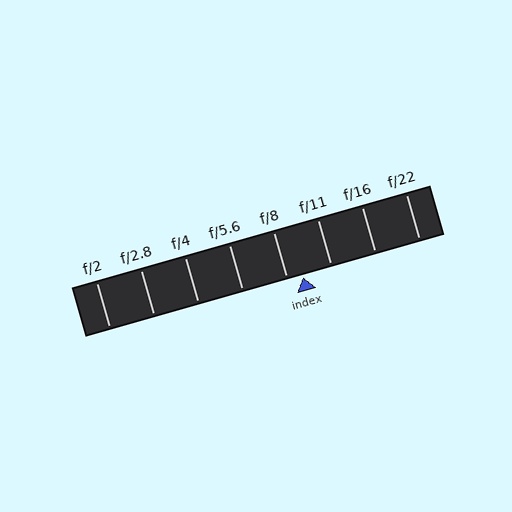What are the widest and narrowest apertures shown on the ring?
The widest aperture shown is f/2 and the narrowest is f/22.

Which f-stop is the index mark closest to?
The index mark is closest to f/8.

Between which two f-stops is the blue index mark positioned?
The index mark is between f/8 and f/11.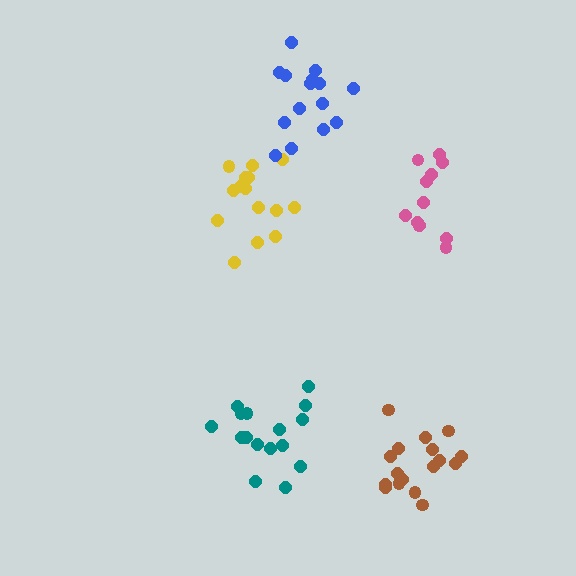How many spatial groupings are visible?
There are 5 spatial groupings.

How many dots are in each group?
Group 1: 16 dots, Group 2: 12 dots, Group 3: 17 dots, Group 4: 16 dots, Group 5: 15 dots (76 total).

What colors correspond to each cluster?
The clusters are colored: yellow, pink, brown, teal, blue.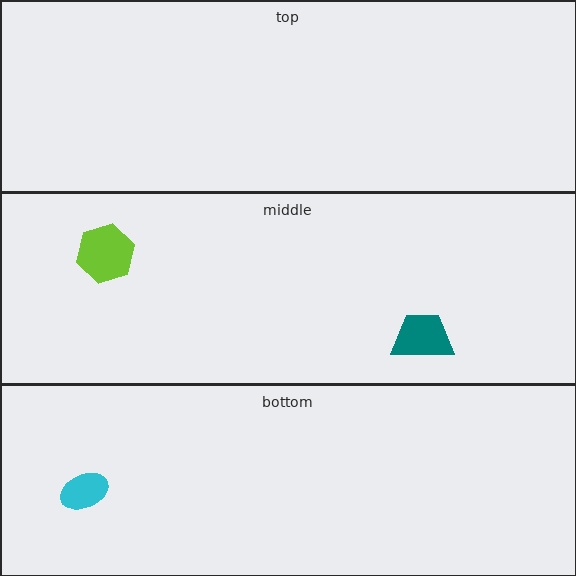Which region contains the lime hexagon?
The middle region.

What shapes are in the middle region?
The teal trapezoid, the lime hexagon.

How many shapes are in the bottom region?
1.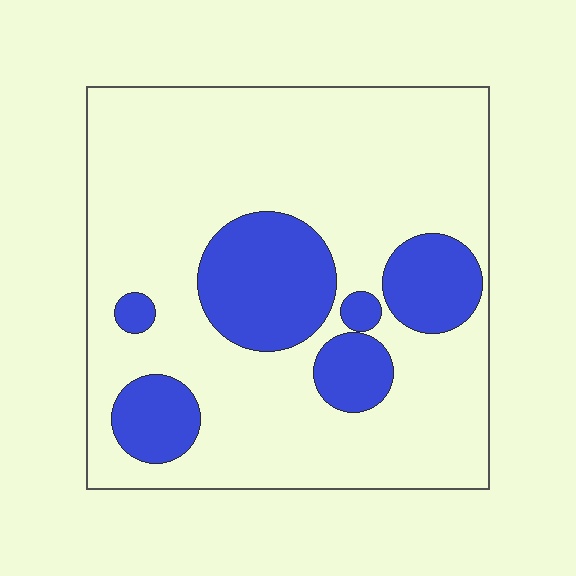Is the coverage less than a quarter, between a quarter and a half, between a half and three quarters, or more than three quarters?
Less than a quarter.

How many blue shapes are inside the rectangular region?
6.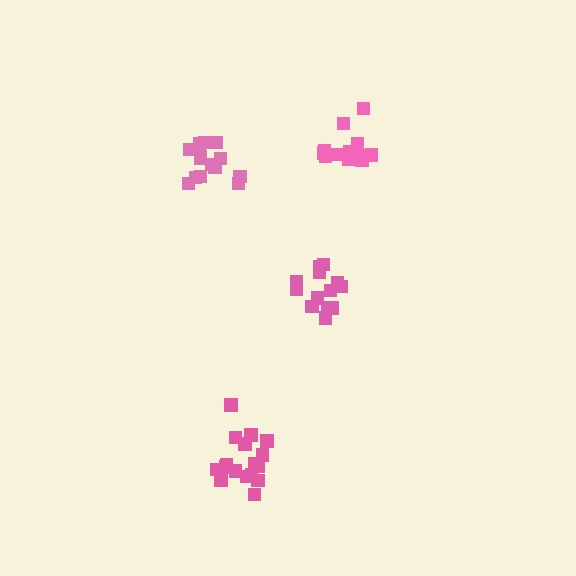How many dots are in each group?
Group 1: 13 dots, Group 2: 12 dots, Group 3: 17 dots, Group 4: 14 dots (56 total).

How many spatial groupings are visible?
There are 4 spatial groupings.